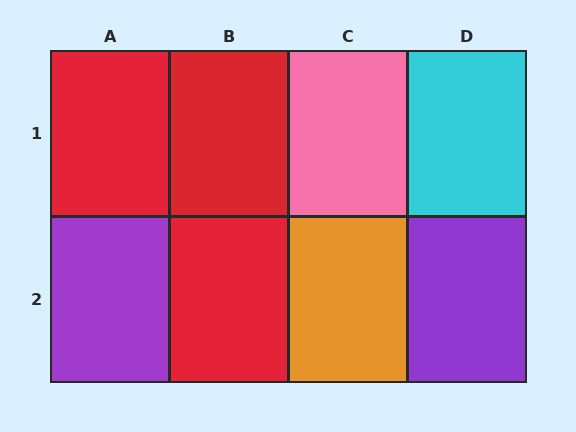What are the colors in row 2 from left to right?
Purple, red, orange, purple.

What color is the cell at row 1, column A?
Red.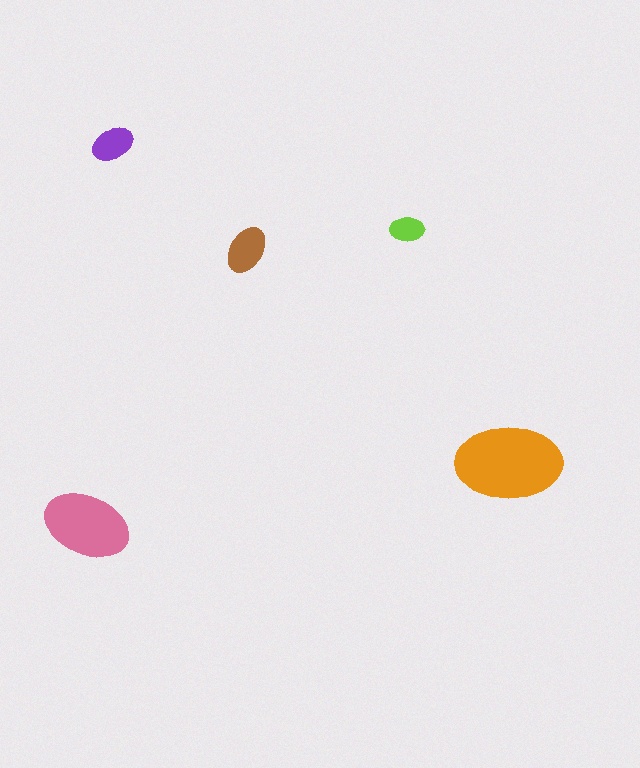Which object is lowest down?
The pink ellipse is bottommost.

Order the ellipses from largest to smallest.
the orange one, the pink one, the brown one, the purple one, the lime one.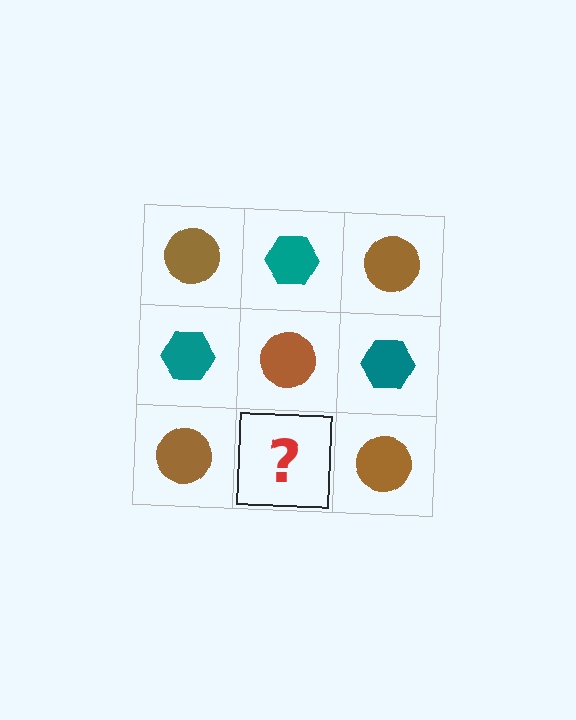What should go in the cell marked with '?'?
The missing cell should contain a teal hexagon.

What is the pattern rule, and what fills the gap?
The rule is that it alternates brown circle and teal hexagon in a checkerboard pattern. The gap should be filled with a teal hexagon.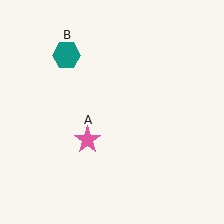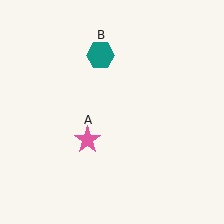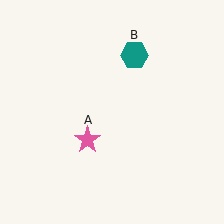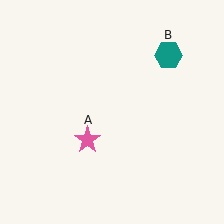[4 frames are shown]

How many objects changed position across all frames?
1 object changed position: teal hexagon (object B).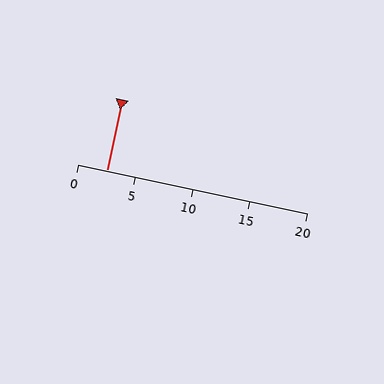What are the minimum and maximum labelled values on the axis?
The axis runs from 0 to 20.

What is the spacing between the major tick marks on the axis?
The major ticks are spaced 5 apart.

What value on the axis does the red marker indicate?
The marker indicates approximately 2.5.